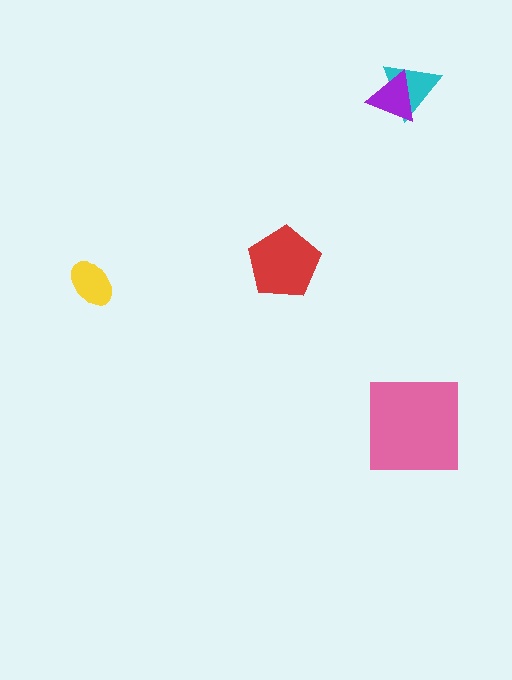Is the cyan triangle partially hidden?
Yes, it is partially covered by another shape.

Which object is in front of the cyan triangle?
The purple triangle is in front of the cyan triangle.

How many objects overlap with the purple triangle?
1 object overlaps with the purple triangle.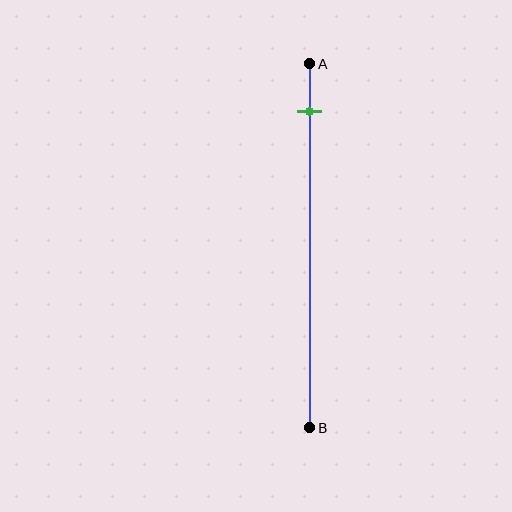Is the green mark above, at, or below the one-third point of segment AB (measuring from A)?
The green mark is above the one-third point of segment AB.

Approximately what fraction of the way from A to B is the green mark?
The green mark is approximately 15% of the way from A to B.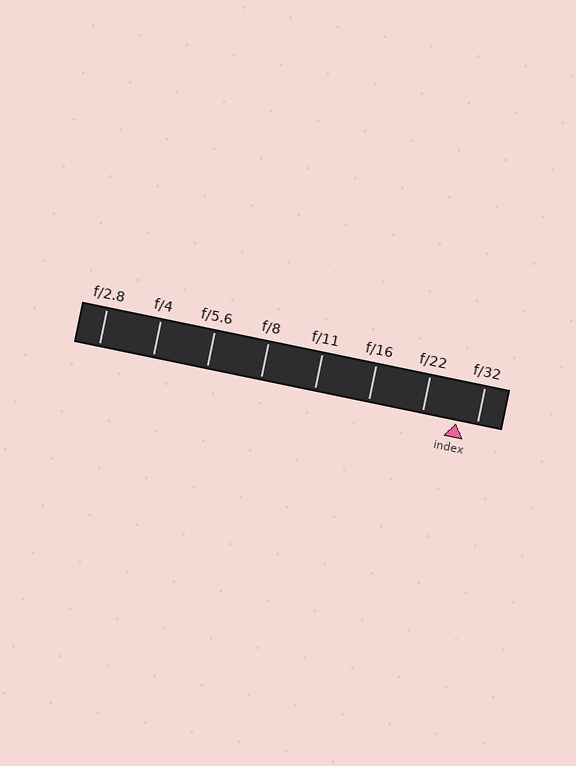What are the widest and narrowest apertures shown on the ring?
The widest aperture shown is f/2.8 and the narrowest is f/32.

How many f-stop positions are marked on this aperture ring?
There are 8 f-stop positions marked.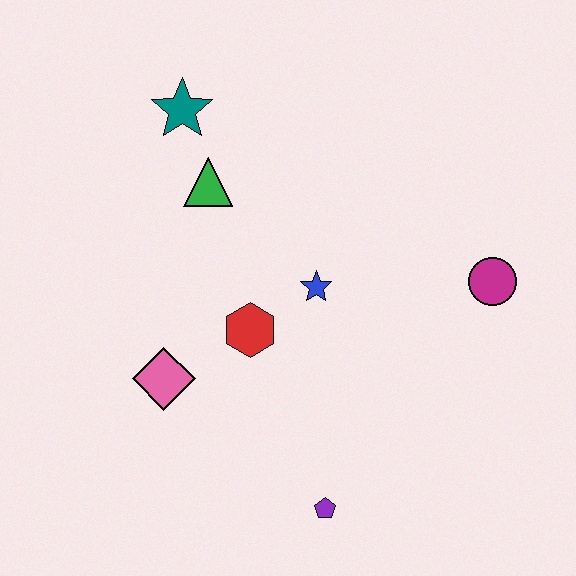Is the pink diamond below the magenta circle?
Yes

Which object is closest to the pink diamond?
The red hexagon is closest to the pink diamond.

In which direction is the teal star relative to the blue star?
The teal star is above the blue star.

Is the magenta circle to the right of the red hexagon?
Yes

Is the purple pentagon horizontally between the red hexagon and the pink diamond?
No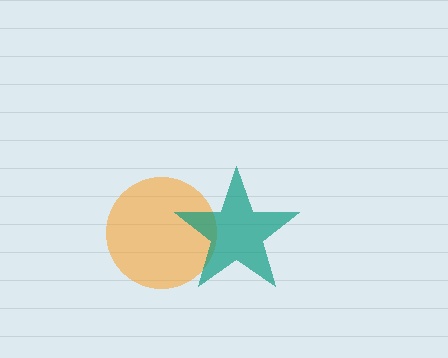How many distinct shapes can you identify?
There are 2 distinct shapes: an orange circle, a teal star.